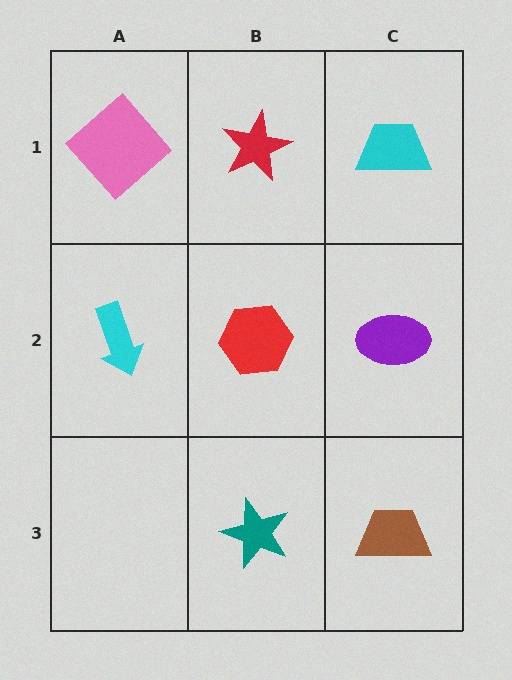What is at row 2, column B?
A red hexagon.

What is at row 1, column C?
A cyan trapezoid.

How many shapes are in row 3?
2 shapes.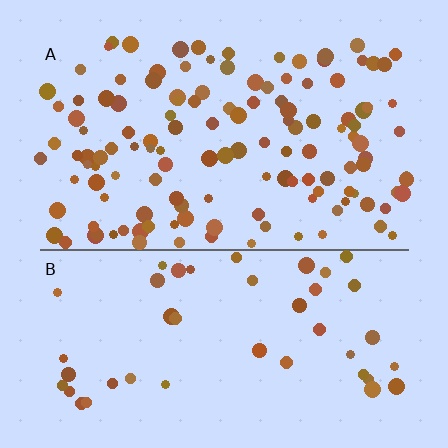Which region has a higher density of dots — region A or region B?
A (the top).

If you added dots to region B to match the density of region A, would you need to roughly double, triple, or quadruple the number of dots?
Approximately triple.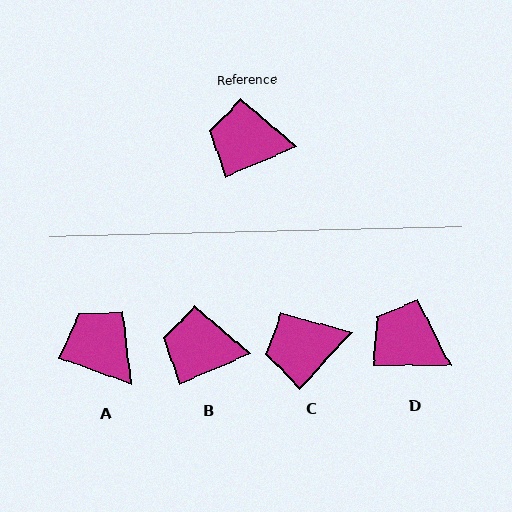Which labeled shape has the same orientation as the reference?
B.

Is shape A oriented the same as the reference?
No, it is off by about 43 degrees.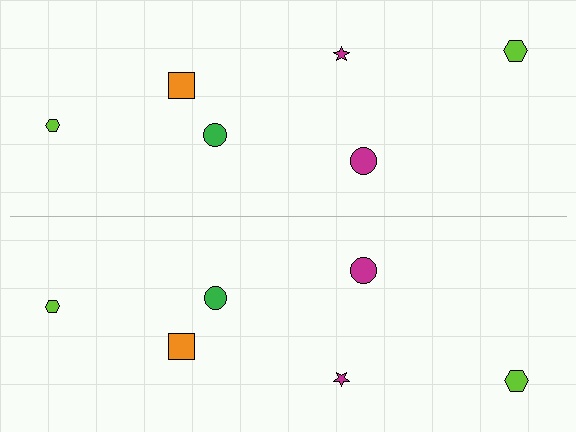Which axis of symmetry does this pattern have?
The pattern has a horizontal axis of symmetry running through the center of the image.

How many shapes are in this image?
There are 12 shapes in this image.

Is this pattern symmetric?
Yes, this pattern has bilateral (reflection) symmetry.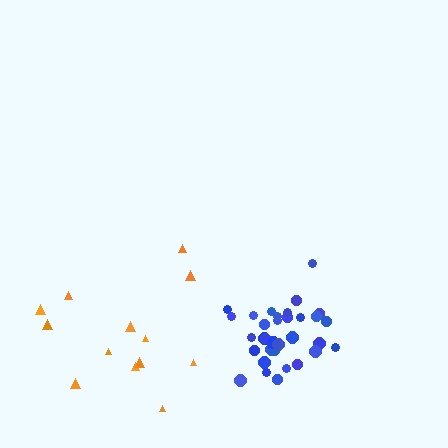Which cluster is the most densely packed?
Blue.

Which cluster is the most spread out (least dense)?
Orange.